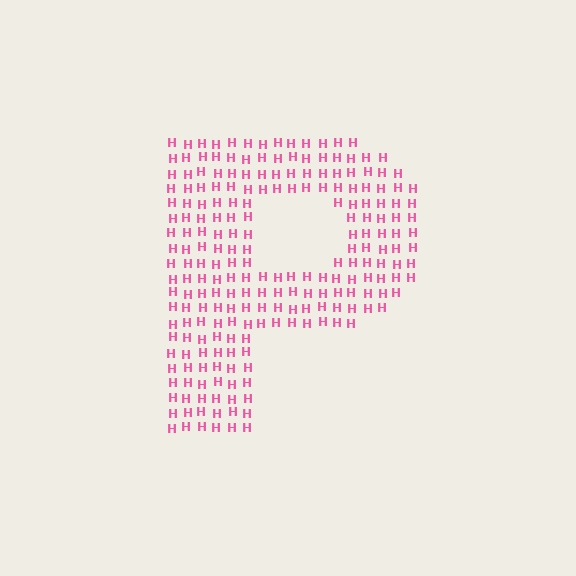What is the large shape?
The large shape is the letter P.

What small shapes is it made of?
It is made of small letter H's.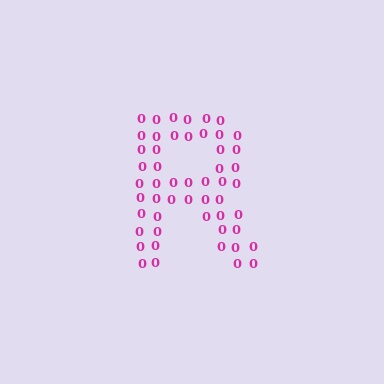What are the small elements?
The small elements are digit 0's.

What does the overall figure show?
The overall figure shows the letter R.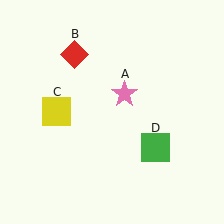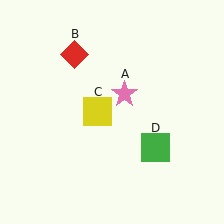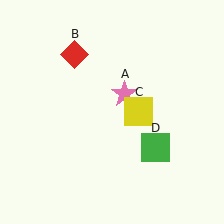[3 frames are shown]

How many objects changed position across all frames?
1 object changed position: yellow square (object C).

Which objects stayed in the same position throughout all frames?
Pink star (object A) and red diamond (object B) and green square (object D) remained stationary.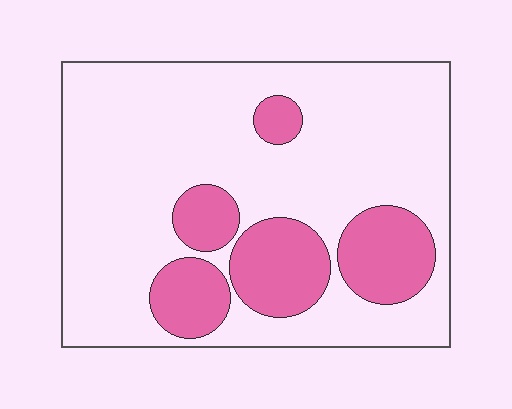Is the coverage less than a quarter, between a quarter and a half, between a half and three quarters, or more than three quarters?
Less than a quarter.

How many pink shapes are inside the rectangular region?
5.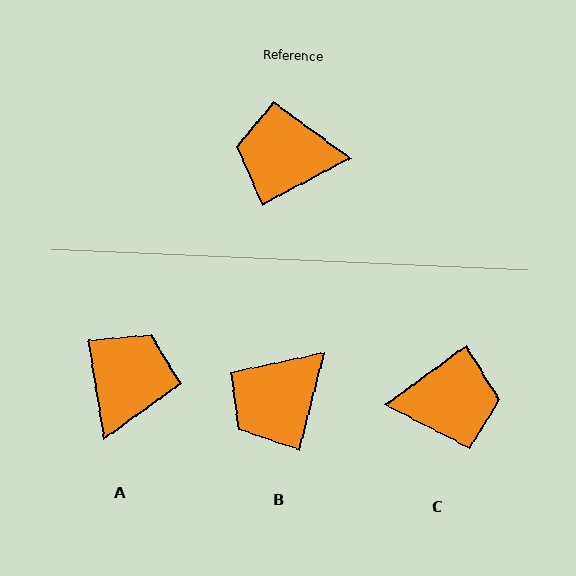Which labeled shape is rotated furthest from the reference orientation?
C, about 172 degrees away.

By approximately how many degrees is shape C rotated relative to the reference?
Approximately 172 degrees clockwise.